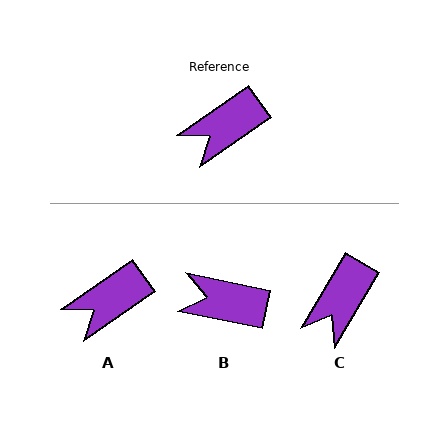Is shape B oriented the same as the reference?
No, it is off by about 47 degrees.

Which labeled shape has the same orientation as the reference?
A.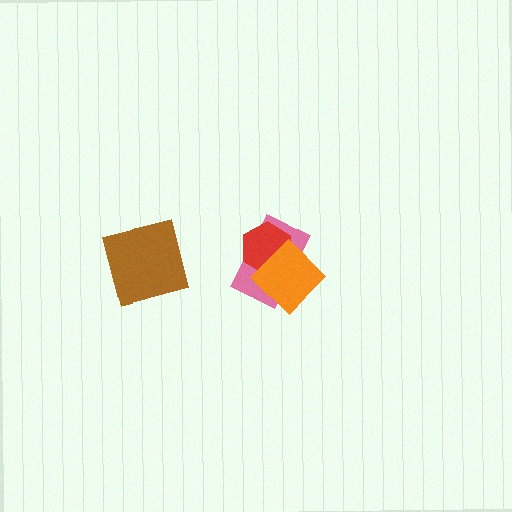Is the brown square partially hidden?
No, no other shape covers it.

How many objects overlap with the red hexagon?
2 objects overlap with the red hexagon.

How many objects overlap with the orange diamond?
2 objects overlap with the orange diamond.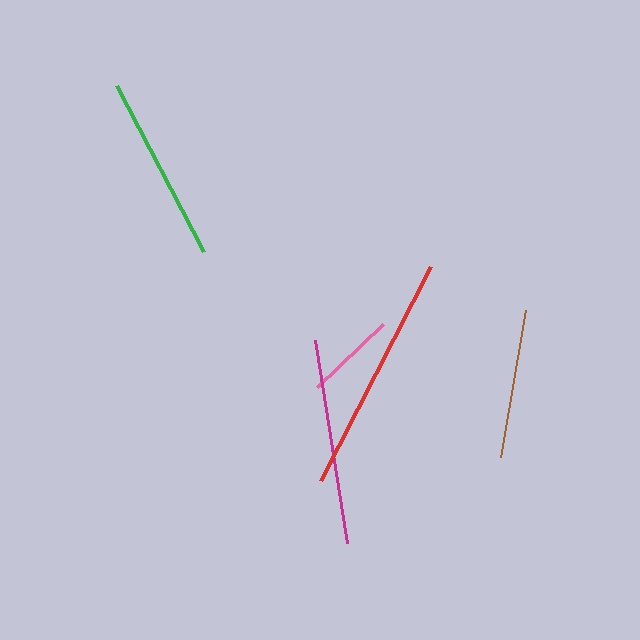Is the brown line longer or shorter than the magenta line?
The magenta line is longer than the brown line.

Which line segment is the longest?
The red line is the longest at approximately 240 pixels.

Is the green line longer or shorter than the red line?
The red line is longer than the green line.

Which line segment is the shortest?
The pink line is the shortest at approximately 92 pixels.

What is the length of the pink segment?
The pink segment is approximately 92 pixels long.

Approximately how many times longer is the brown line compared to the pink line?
The brown line is approximately 1.6 times the length of the pink line.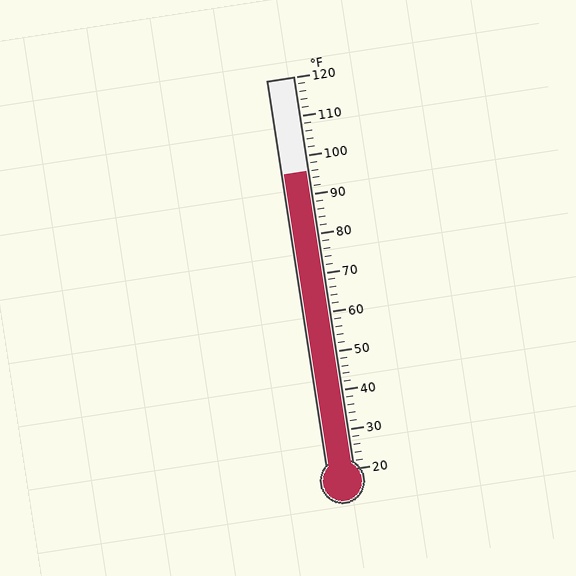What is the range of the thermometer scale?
The thermometer scale ranges from 20°F to 120°F.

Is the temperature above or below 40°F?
The temperature is above 40°F.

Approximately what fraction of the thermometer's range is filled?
The thermometer is filled to approximately 75% of its range.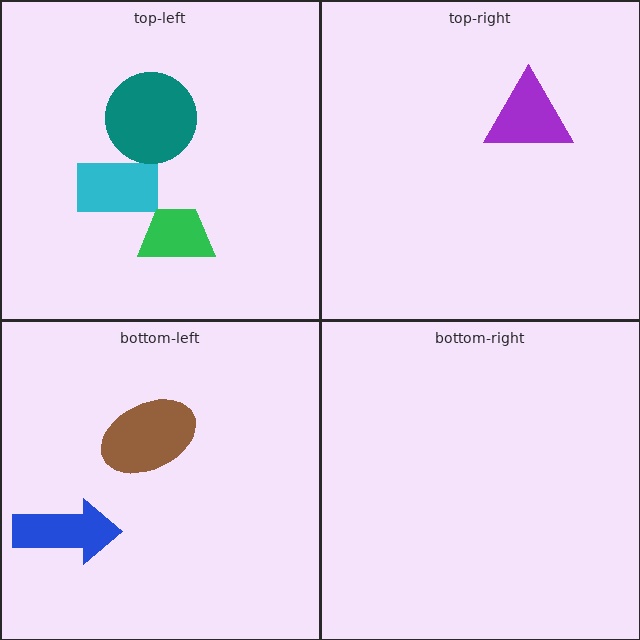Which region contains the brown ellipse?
The bottom-left region.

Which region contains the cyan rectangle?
The top-left region.